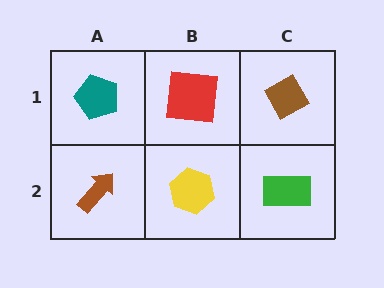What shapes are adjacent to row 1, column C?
A green rectangle (row 2, column C), a red square (row 1, column B).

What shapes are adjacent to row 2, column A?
A teal pentagon (row 1, column A), a yellow hexagon (row 2, column B).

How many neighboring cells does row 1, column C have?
2.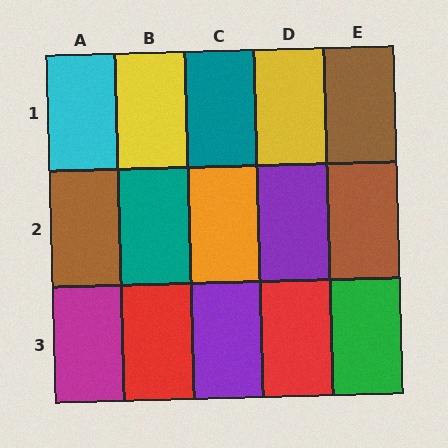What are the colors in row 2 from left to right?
Brown, teal, orange, purple, brown.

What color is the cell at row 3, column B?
Red.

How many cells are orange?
1 cell is orange.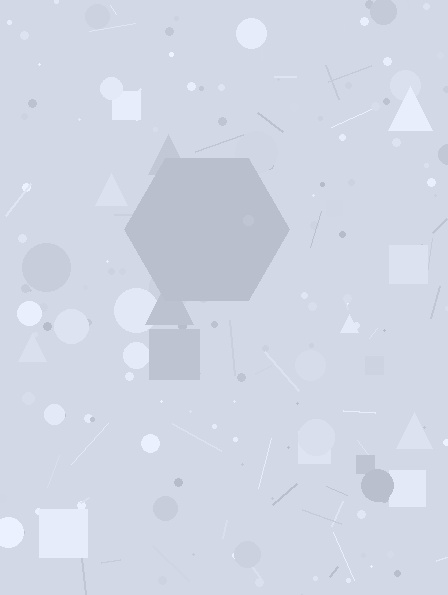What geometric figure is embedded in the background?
A hexagon is embedded in the background.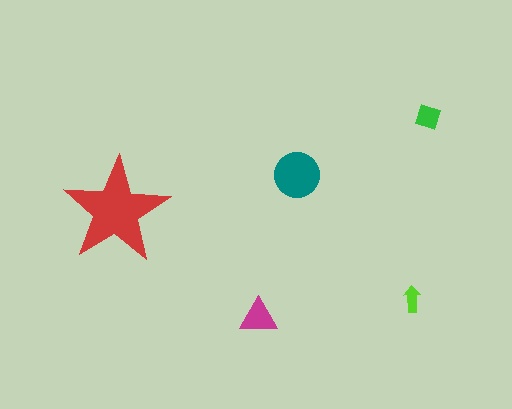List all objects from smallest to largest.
The lime arrow, the green diamond, the magenta triangle, the teal circle, the red star.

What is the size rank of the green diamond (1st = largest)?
4th.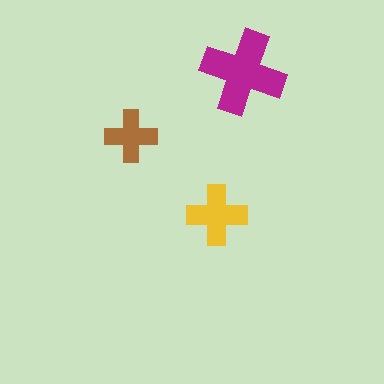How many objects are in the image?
There are 3 objects in the image.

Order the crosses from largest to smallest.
the magenta one, the yellow one, the brown one.